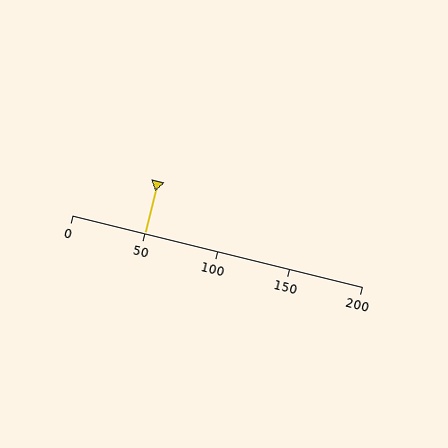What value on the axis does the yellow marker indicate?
The marker indicates approximately 50.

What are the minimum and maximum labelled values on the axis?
The axis runs from 0 to 200.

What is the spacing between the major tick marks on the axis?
The major ticks are spaced 50 apart.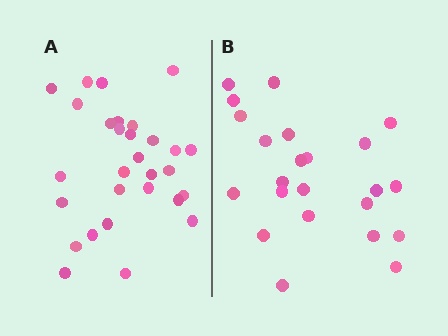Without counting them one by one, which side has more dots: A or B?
Region A (the left region) has more dots.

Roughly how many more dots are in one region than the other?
Region A has about 6 more dots than region B.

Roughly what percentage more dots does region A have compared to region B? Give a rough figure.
About 25% more.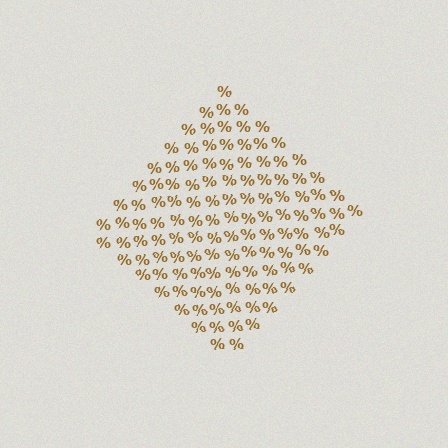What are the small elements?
The small elements are percent signs.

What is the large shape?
The large shape is a diamond.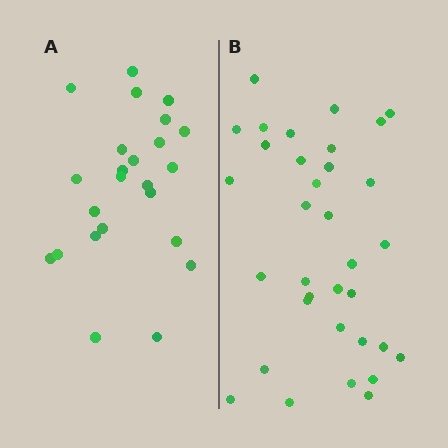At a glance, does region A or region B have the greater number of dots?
Region B (the right region) has more dots.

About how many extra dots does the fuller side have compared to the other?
Region B has roughly 10 or so more dots than region A.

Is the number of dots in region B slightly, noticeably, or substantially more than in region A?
Region B has noticeably more, but not dramatically so. The ratio is roughly 1.4 to 1.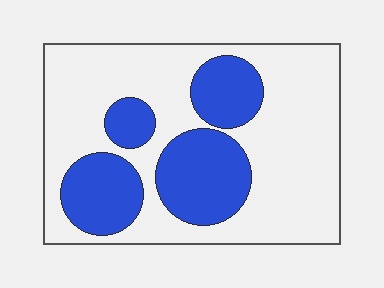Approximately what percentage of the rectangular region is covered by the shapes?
Approximately 30%.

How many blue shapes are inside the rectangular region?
4.